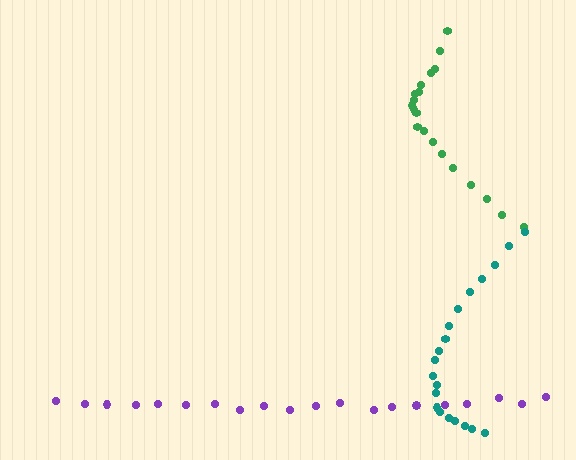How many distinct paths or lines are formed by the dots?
There are 3 distinct paths.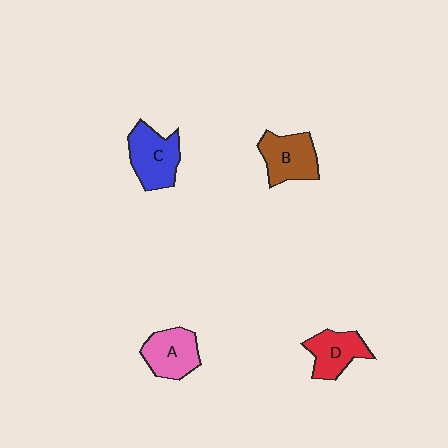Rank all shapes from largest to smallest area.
From largest to smallest: C (blue), B (brown), A (pink), D (red).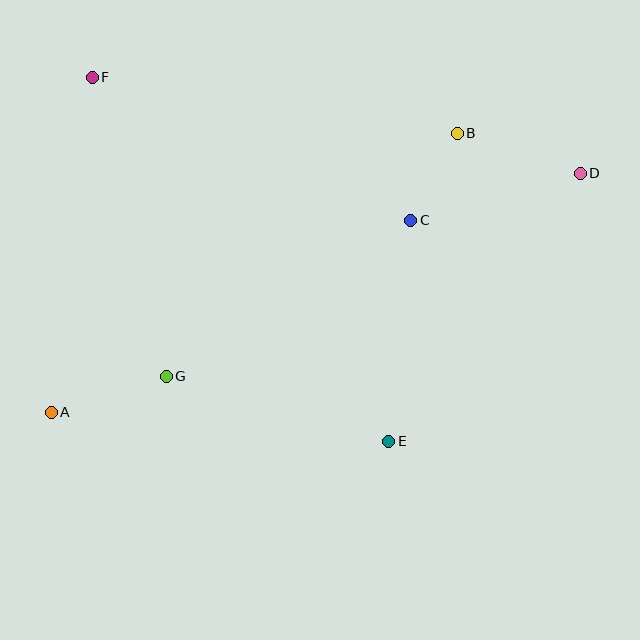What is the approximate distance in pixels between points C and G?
The distance between C and G is approximately 290 pixels.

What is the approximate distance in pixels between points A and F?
The distance between A and F is approximately 337 pixels.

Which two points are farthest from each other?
Points A and D are farthest from each other.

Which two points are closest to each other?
Points B and C are closest to each other.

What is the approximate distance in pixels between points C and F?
The distance between C and F is approximately 349 pixels.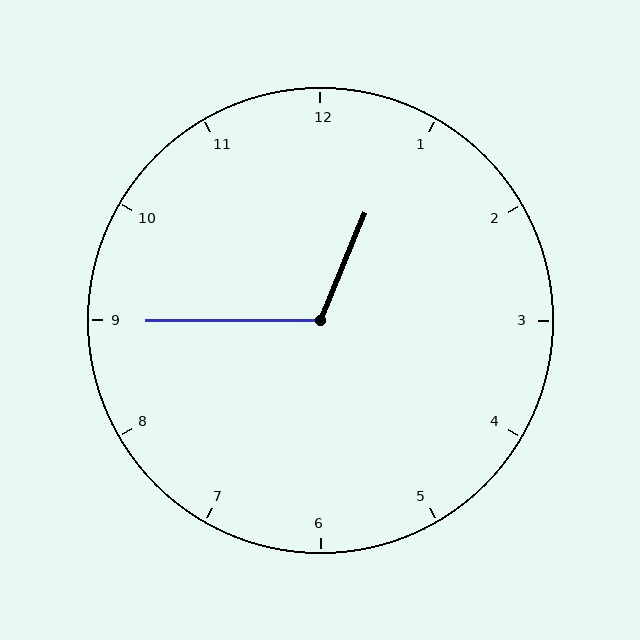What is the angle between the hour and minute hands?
Approximately 112 degrees.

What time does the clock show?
12:45.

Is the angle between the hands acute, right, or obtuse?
It is obtuse.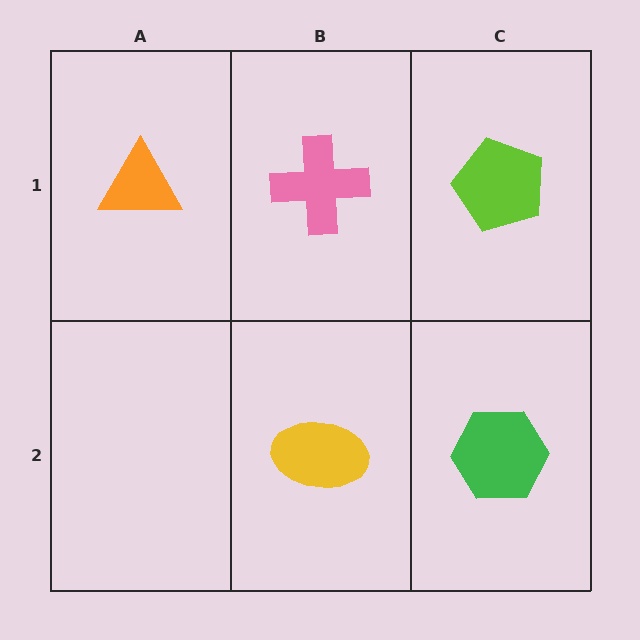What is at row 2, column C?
A green hexagon.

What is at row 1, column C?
A lime pentagon.